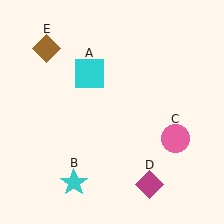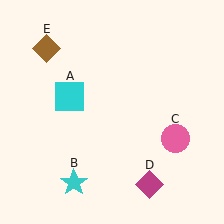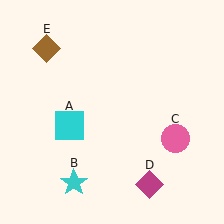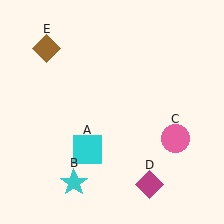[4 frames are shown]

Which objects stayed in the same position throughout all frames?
Cyan star (object B) and pink circle (object C) and magenta diamond (object D) and brown diamond (object E) remained stationary.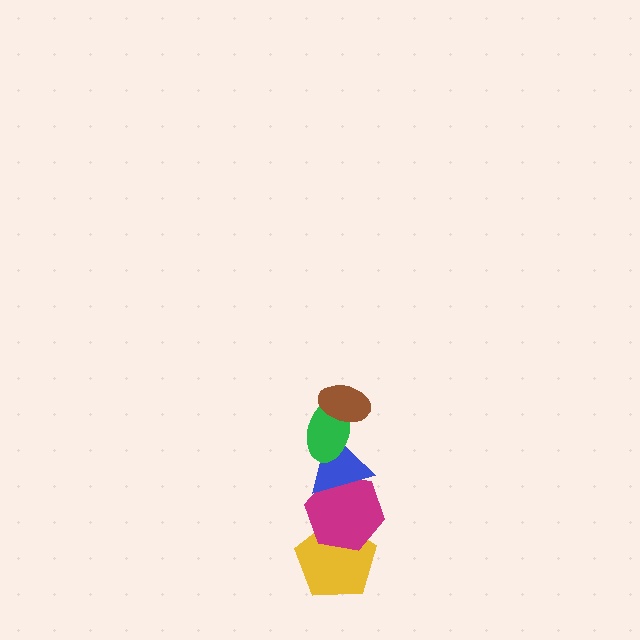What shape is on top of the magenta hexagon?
The blue triangle is on top of the magenta hexagon.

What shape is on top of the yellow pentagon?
The magenta hexagon is on top of the yellow pentagon.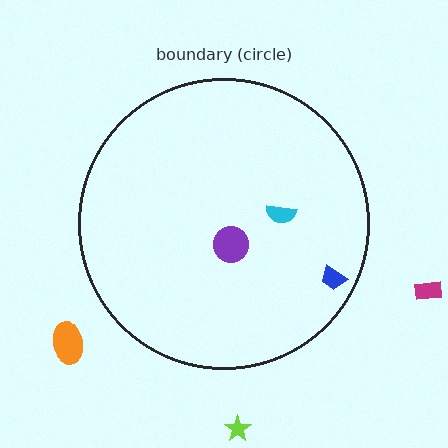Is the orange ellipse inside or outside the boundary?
Outside.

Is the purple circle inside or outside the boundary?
Inside.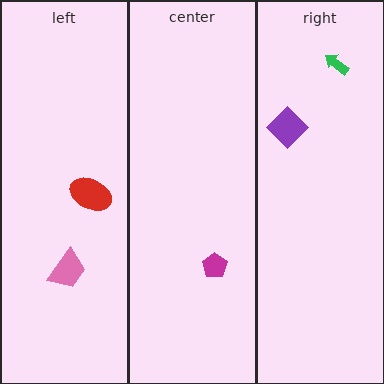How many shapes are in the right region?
2.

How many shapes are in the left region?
2.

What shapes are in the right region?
The green arrow, the purple diamond.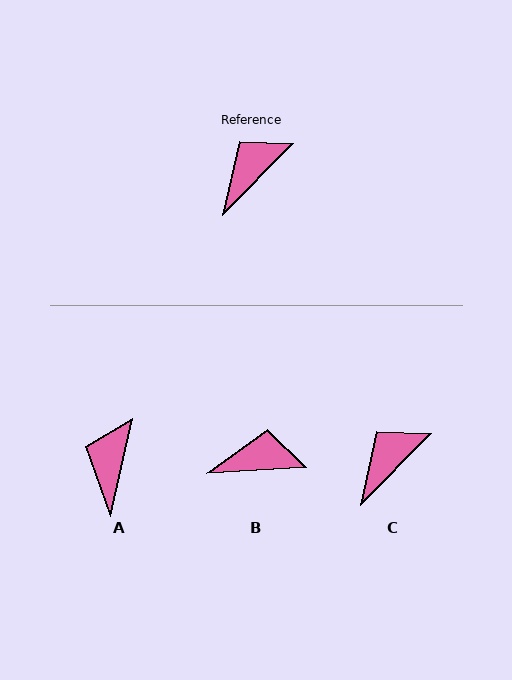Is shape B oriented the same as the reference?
No, it is off by about 42 degrees.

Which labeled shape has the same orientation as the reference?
C.